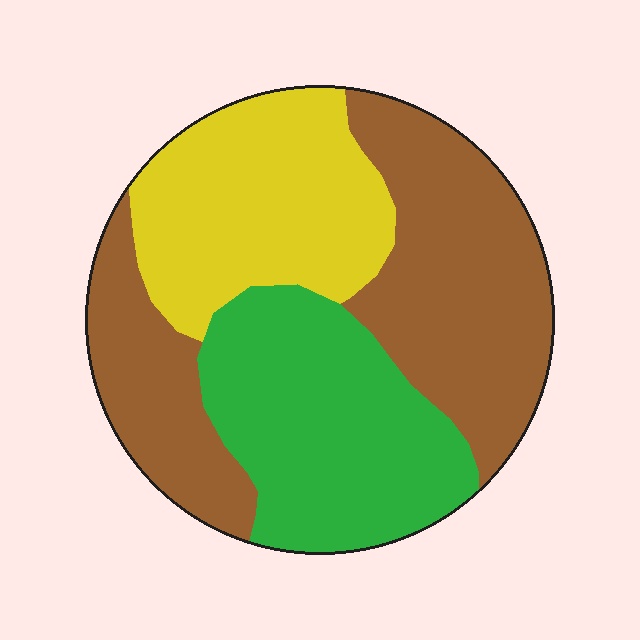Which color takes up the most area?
Brown, at roughly 45%.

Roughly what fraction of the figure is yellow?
Yellow covers 27% of the figure.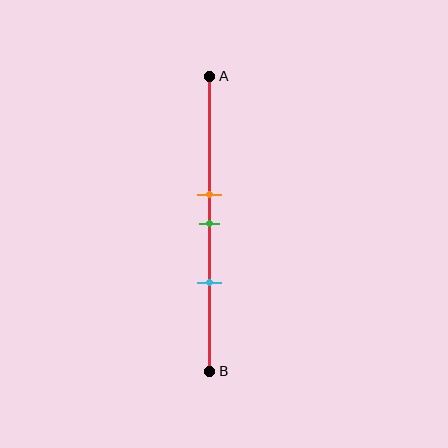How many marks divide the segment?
There are 3 marks dividing the segment.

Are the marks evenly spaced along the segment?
Yes, the marks are approximately evenly spaced.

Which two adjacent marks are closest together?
The orange and green marks are the closest adjacent pair.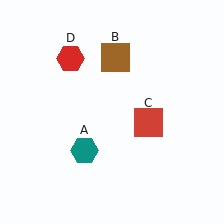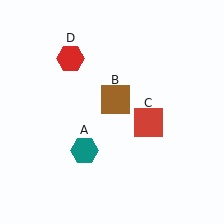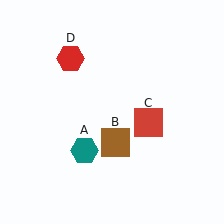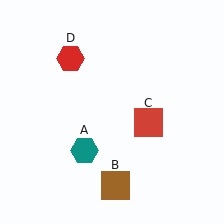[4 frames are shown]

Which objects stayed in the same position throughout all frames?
Teal hexagon (object A) and red square (object C) and red hexagon (object D) remained stationary.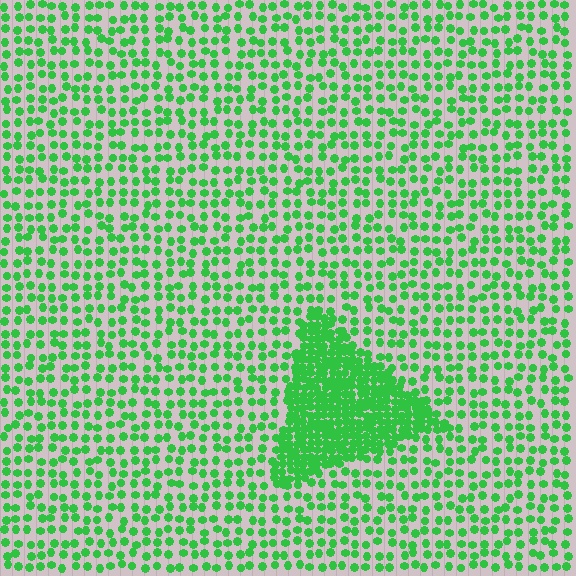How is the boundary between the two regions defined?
The boundary is defined by a change in element density (approximately 2.8x ratio). All elements are the same color, size, and shape.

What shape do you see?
I see a triangle.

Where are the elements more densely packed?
The elements are more densely packed inside the triangle boundary.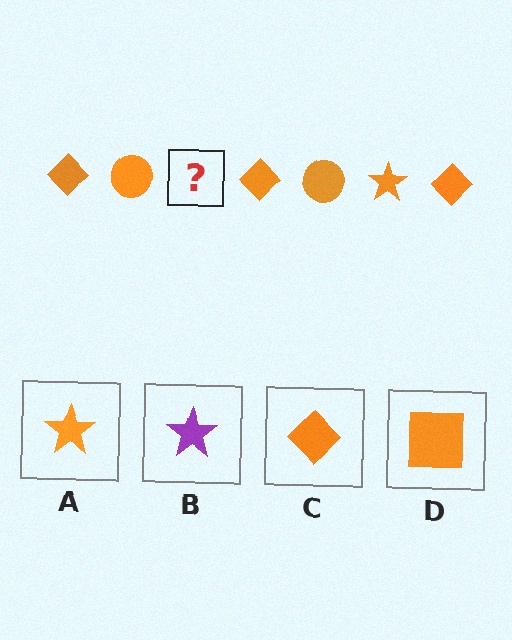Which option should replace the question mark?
Option A.